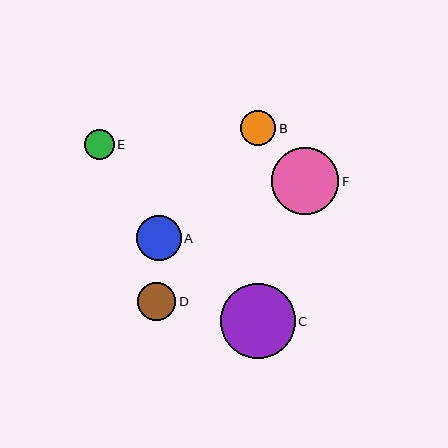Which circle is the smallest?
Circle E is the smallest with a size of approximately 30 pixels.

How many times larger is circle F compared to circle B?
Circle F is approximately 1.9 times the size of circle B.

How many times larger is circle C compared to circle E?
Circle C is approximately 2.5 times the size of circle E.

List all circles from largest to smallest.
From largest to smallest: C, F, A, D, B, E.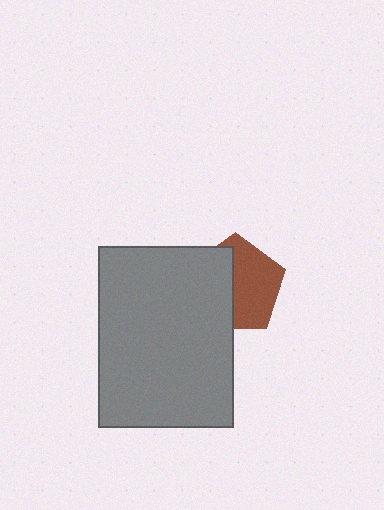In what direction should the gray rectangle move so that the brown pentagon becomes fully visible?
The gray rectangle should move left. That is the shortest direction to clear the overlap and leave the brown pentagon fully visible.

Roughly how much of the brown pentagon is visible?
About half of it is visible (roughly 54%).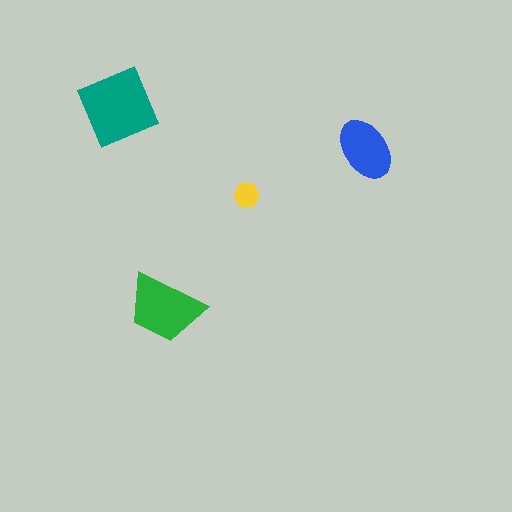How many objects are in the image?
There are 4 objects in the image.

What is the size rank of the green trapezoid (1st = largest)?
2nd.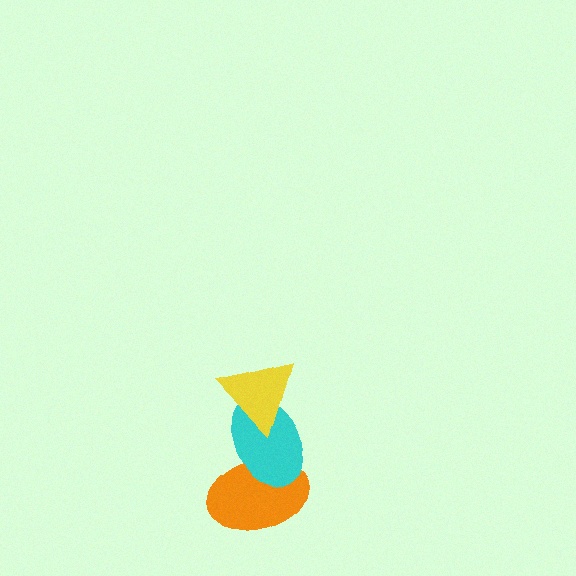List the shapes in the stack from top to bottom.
From top to bottom: the yellow triangle, the cyan ellipse, the orange ellipse.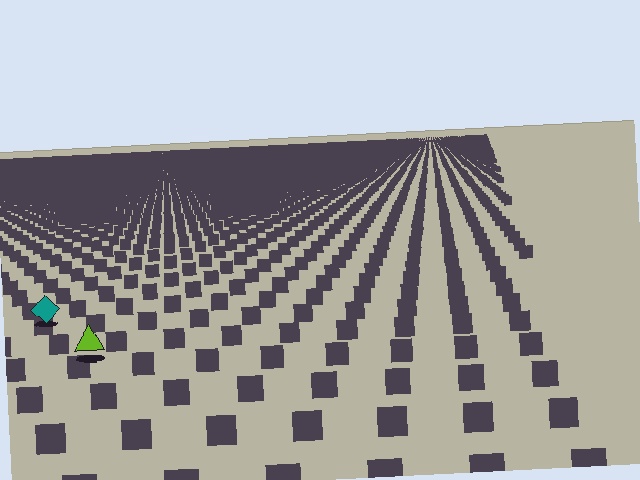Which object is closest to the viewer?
The lime triangle is closest. The texture marks near it are larger and more spread out.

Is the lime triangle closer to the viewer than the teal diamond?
Yes. The lime triangle is closer — you can tell from the texture gradient: the ground texture is coarser near it.